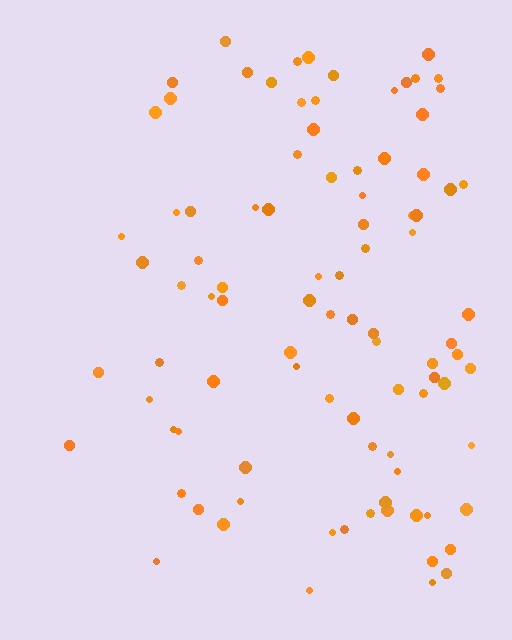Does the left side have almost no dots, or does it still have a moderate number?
Still a moderate number, just noticeably fewer than the right.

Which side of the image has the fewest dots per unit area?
The left.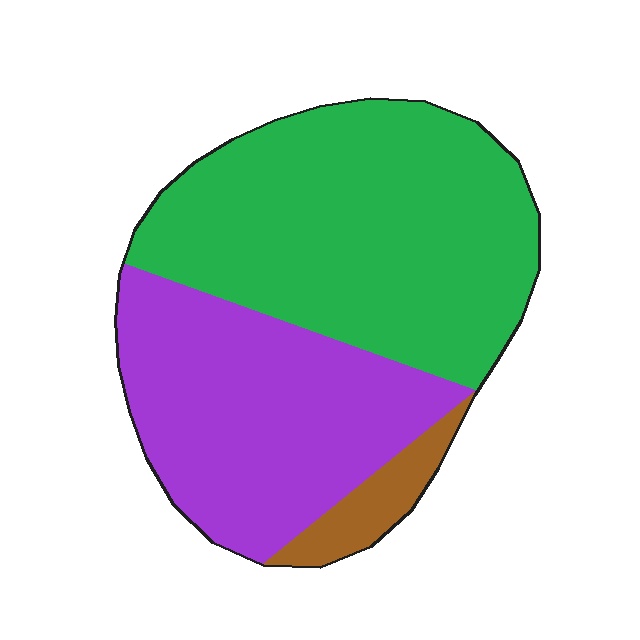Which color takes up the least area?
Brown, at roughly 5%.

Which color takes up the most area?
Green, at roughly 55%.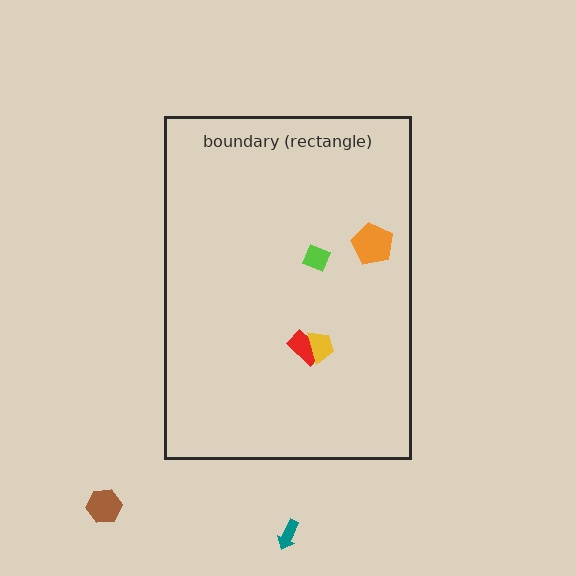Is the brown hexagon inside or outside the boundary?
Outside.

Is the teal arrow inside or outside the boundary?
Outside.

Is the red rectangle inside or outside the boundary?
Inside.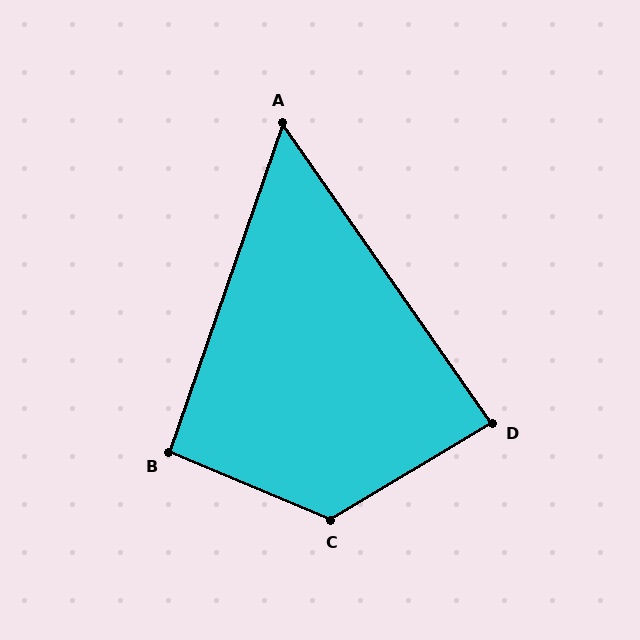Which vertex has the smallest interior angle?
A, at approximately 54 degrees.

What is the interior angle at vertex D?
Approximately 86 degrees (approximately right).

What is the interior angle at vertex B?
Approximately 94 degrees (approximately right).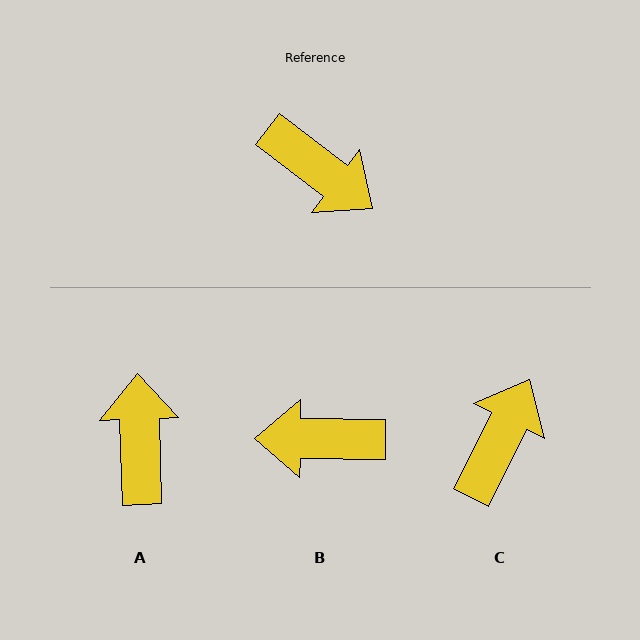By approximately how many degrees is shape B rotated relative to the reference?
Approximately 143 degrees clockwise.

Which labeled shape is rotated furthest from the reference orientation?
B, about 143 degrees away.